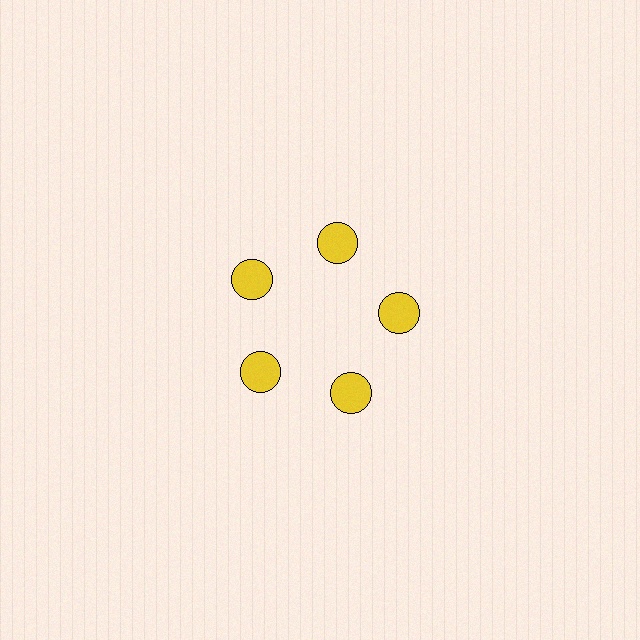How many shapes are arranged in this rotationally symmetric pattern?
There are 5 shapes, arranged in 5 groups of 1.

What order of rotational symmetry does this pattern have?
This pattern has 5-fold rotational symmetry.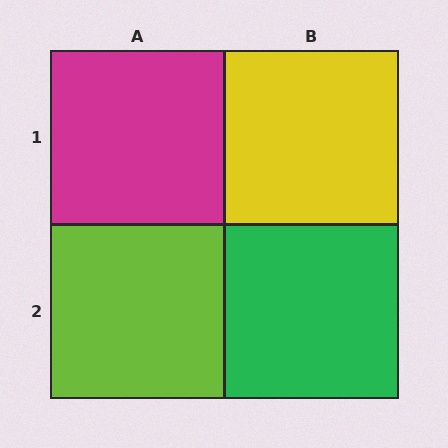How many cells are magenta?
1 cell is magenta.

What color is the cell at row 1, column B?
Yellow.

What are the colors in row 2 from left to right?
Lime, green.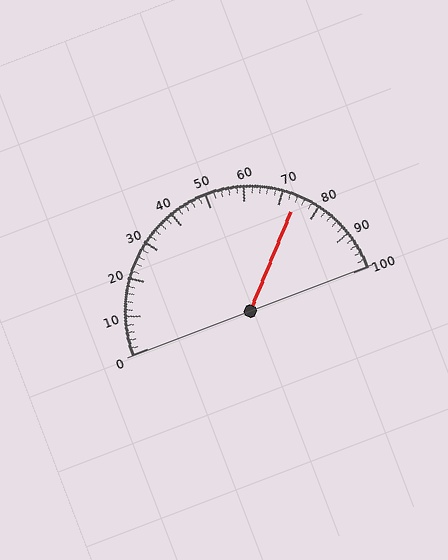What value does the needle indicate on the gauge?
The needle indicates approximately 74.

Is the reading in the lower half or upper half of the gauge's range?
The reading is in the upper half of the range (0 to 100).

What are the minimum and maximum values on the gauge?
The gauge ranges from 0 to 100.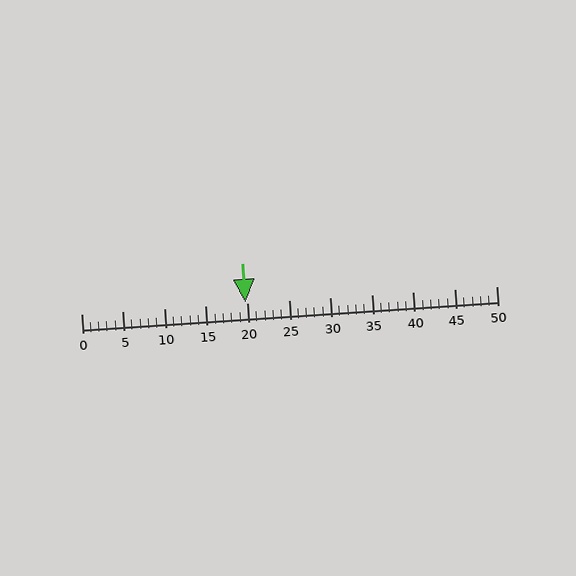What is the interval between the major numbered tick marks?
The major tick marks are spaced 5 units apart.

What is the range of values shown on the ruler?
The ruler shows values from 0 to 50.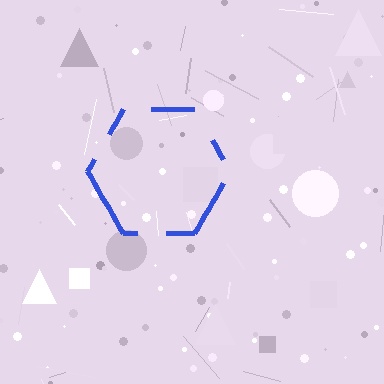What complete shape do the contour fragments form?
The contour fragments form a hexagon.